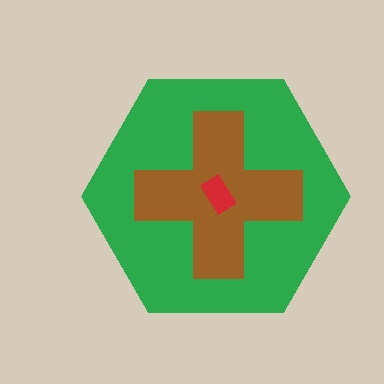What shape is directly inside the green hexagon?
The brown cross.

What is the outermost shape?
The green hexagon.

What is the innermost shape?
The red rectangle.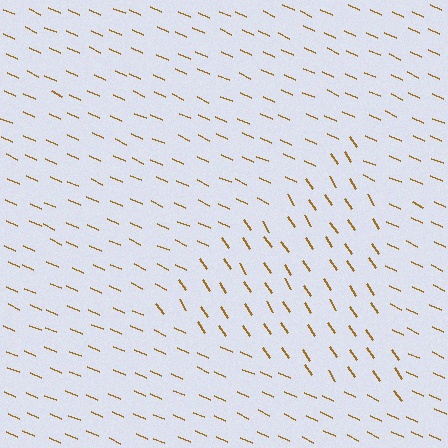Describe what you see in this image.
The image is filled with small brown line segments. A triangle region in the image has lines oriented differently from the surrounding lines, creating a visible texture boundary.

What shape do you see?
I see a triangle.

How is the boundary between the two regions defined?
The boundary is defined purely by a change in line orientation (approximately 32 degrees difference). All lines are the same color and thickness.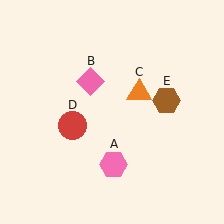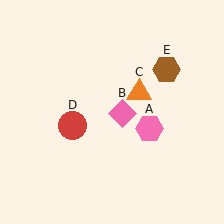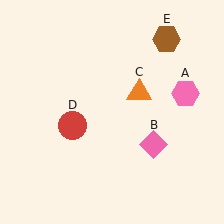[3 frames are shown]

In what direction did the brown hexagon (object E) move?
The brown hexagon (object E) moved up.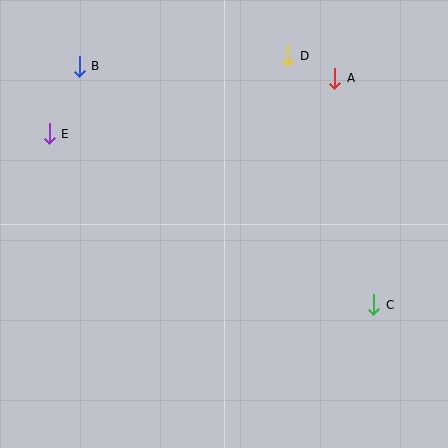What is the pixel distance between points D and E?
The distance between D and E is 251 pixels.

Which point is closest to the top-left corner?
Point B is closest to the top-left corner.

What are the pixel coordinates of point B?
Point B is at (79, 66).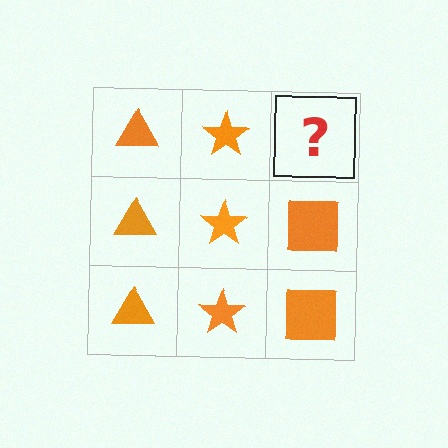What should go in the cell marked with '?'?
The missing cell should contain an orange square.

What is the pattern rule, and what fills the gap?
The rule is that each column has a consistent shape. The gap should be filled with an orange square.